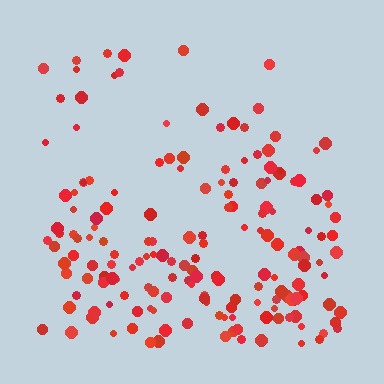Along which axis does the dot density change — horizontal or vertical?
Vertical.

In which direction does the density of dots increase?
From top to bottom, with the bottom side densest.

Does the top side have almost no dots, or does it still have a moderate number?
Still a moderate number, just noticeably fewer than the bottom.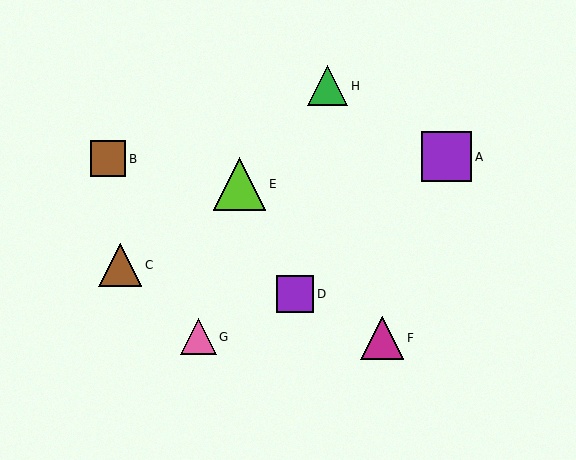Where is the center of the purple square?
The center of the purple square is at (446, 157).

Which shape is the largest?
The lime triangle (labeled E) is the largest.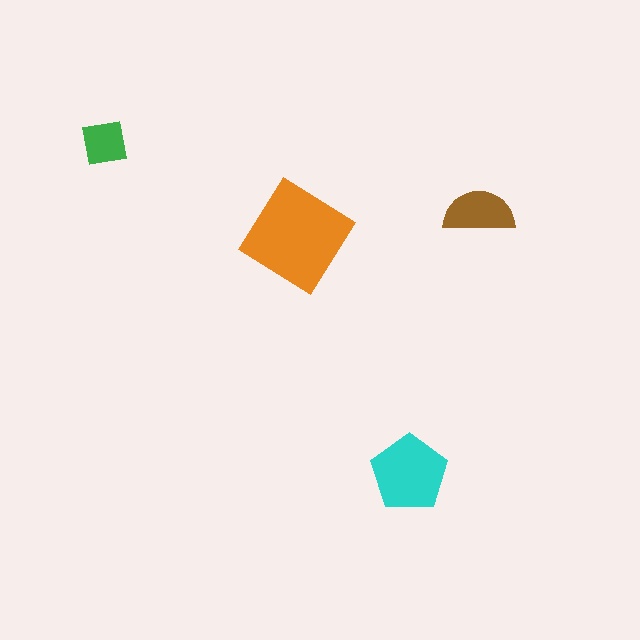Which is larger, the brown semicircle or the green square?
The brown semicircle.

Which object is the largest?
The orange diamond.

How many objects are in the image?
There are 4 objects in the image.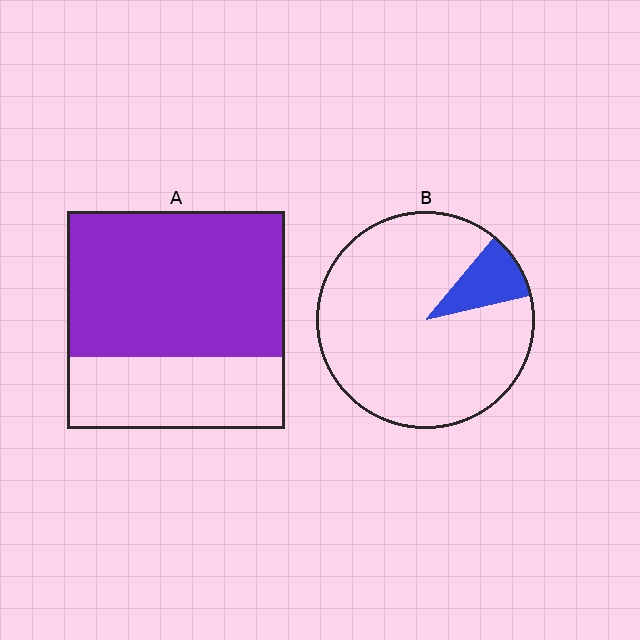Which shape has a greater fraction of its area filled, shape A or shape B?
Shape A.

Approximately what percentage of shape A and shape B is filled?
A is approximately 65% and B is approximately 10%.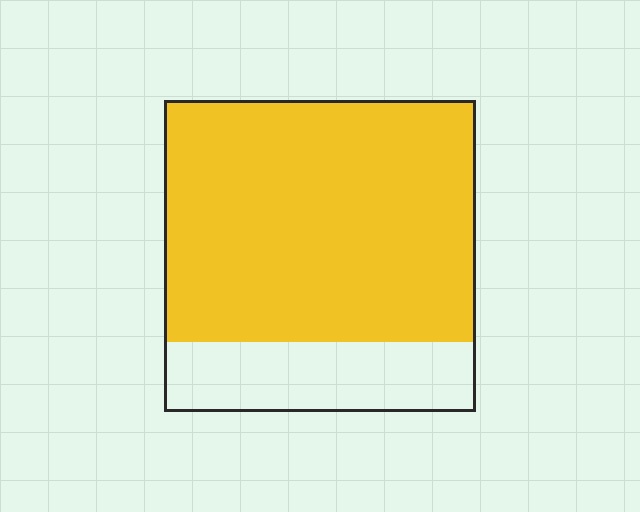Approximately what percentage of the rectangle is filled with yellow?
Approximately 80%.